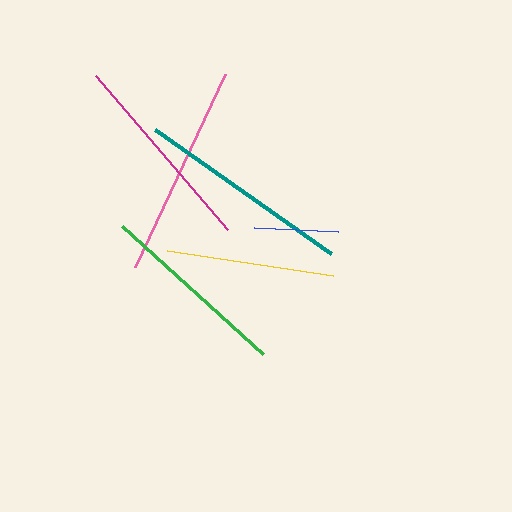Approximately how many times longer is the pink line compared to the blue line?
The pink line is approximately 2.5 times the length of the blue line.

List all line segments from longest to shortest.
From longest to shortest: teal, pink, magenta, green, yellow, blue.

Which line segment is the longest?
The teal line is the longest at approximately 216 pixels.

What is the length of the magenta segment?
The magenta segment is approximately 203 pixels long.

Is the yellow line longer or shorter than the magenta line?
The magenta line is longer than the yellow line.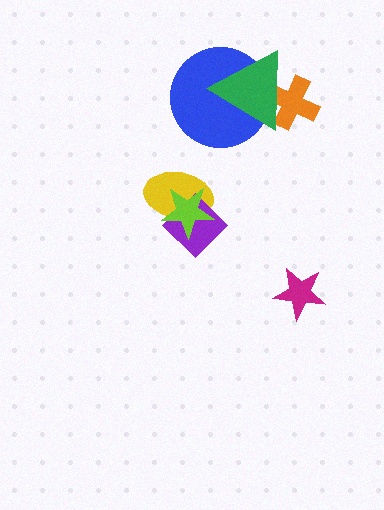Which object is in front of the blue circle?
The green triangle is in front of the blue circle.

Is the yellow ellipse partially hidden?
Yes, it is partially covered by another shape.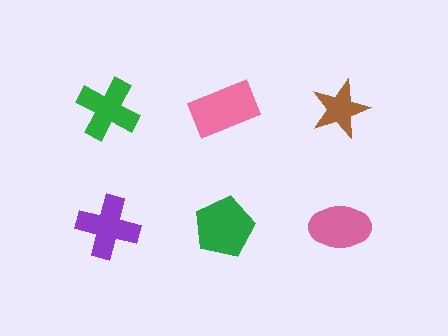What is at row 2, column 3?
A pink ellipse.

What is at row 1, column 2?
A pink rectangle.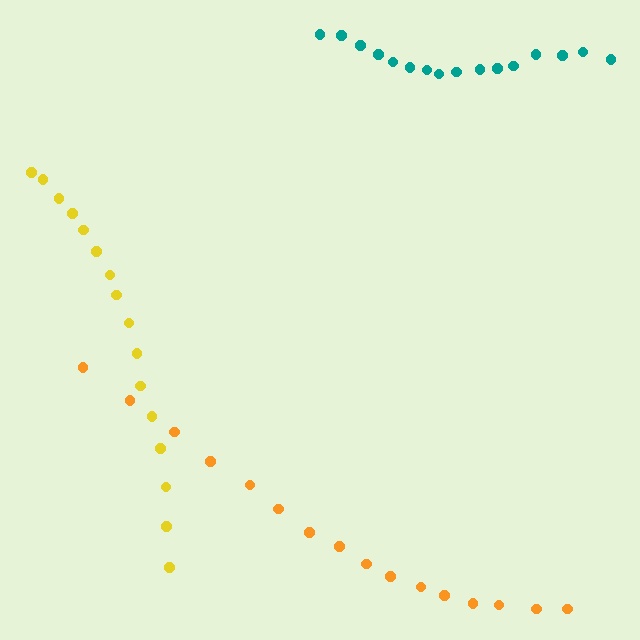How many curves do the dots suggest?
There are 3 distinct paths.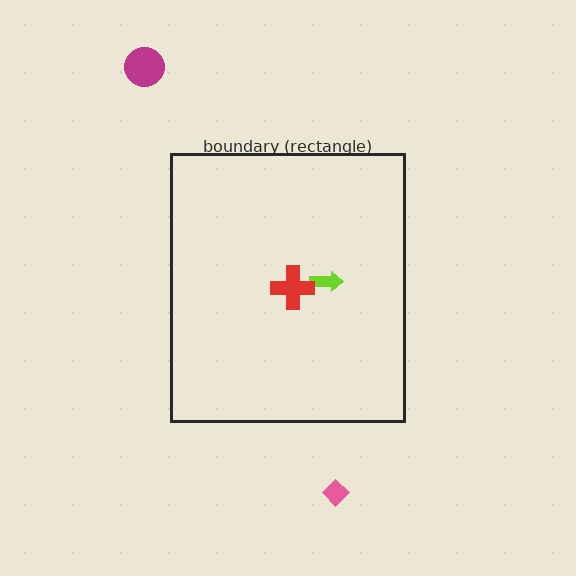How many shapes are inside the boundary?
2 inside, 2 outside.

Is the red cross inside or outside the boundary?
Inside.